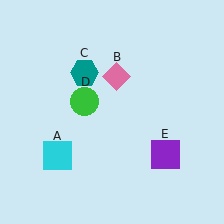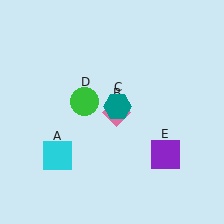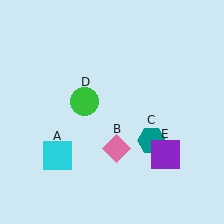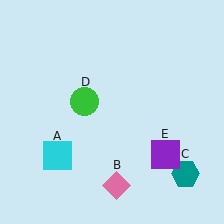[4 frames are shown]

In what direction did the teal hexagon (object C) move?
The teal hexagon (object C) moved down and to the right.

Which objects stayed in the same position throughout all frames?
Cyan square (object A) and green circle (object D) and purple square (object E) remained stationary.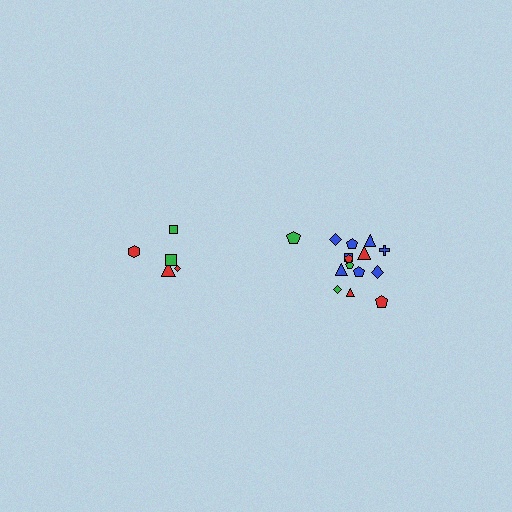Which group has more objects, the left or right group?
The right group.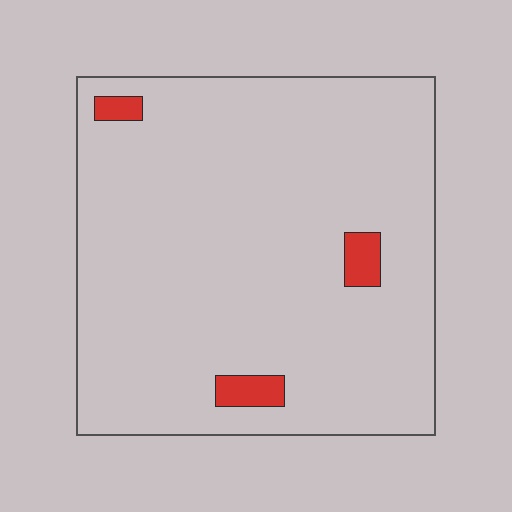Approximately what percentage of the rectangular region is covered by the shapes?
Approximately 5%.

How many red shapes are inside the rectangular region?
3.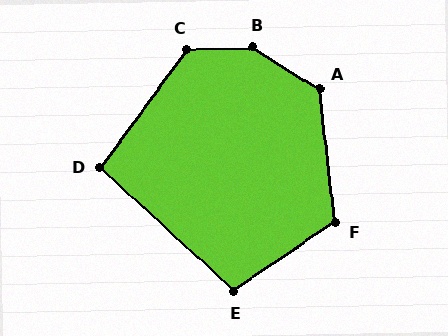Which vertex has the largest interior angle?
B, at approximately 146 degrees.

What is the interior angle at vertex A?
Approximately 129 degrees (obtuse).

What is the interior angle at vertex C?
Approximately 128 degrees (obtuse).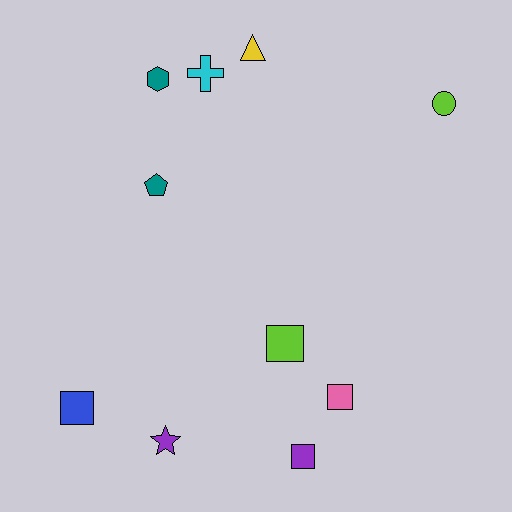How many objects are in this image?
There are 10 objects.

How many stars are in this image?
There is 1 star.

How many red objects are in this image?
There are no red objects.